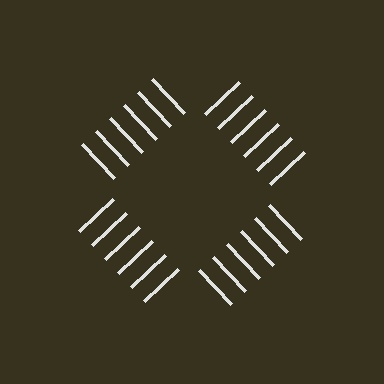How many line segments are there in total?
24 — 6 along each of the 4 edges.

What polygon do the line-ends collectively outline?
An illusory square — the line segments terminate on its edges but no continuous stroke is drawn.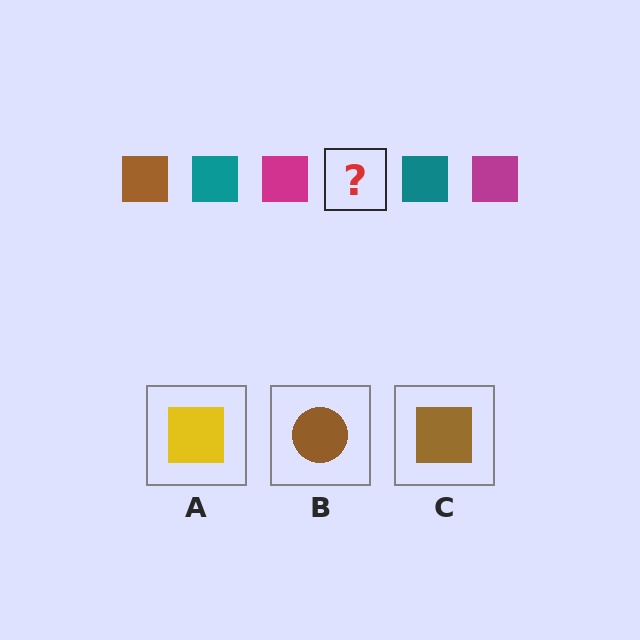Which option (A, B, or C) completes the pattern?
C.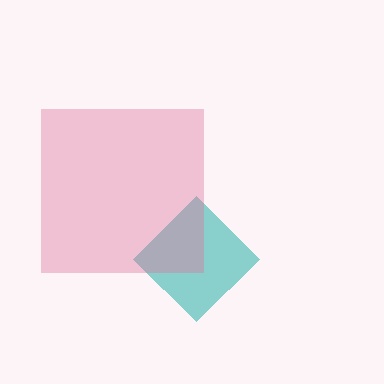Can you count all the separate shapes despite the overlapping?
Yes, there are 2 separate shapes.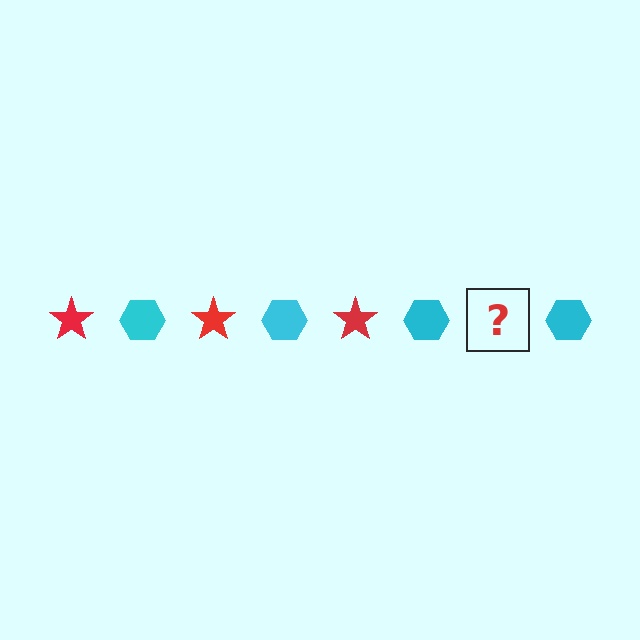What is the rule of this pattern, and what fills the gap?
The rule is that the pattern alternates between red star and cyan hexagon. The gap should be filled with a red star.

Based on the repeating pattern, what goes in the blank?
The blank should be a red star.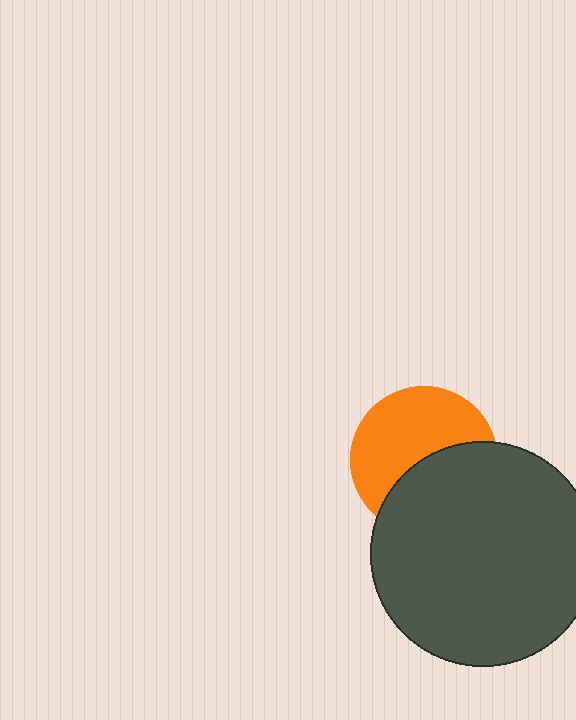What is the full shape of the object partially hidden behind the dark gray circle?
The partially hidden object is an orange circle.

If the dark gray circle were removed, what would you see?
You would see the complete orange circle.